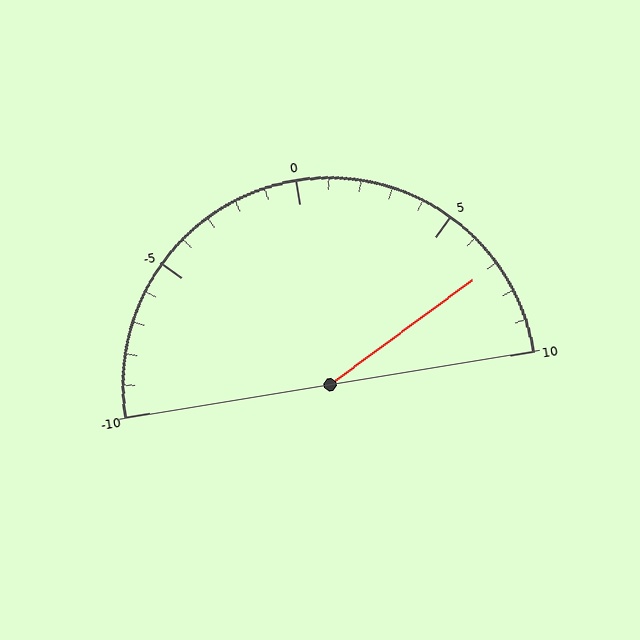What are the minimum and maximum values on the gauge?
The gauge ranges from -10 to 10.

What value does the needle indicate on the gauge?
The needle indicates approximately 7.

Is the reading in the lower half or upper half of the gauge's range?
The reading is in the upper half of the range (-10 to 10).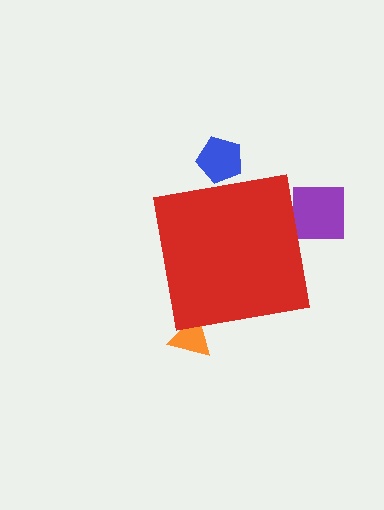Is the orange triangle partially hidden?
Yes, the orange triangle is partially hidden behind the red square.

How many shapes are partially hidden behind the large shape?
3 shapes are partially hidden.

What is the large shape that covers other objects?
A red square.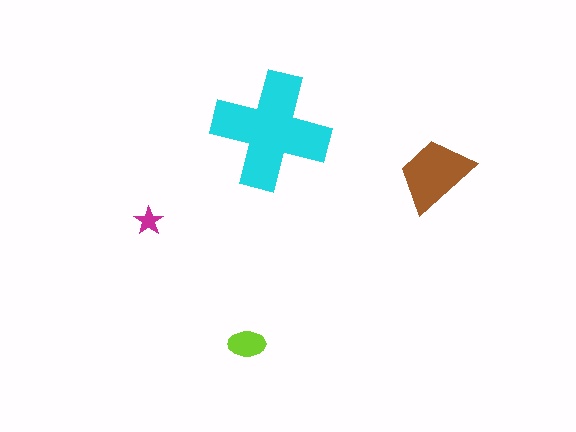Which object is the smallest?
The magenta star.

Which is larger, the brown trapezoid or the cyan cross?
The cyan cross.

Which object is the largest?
The cyan cross.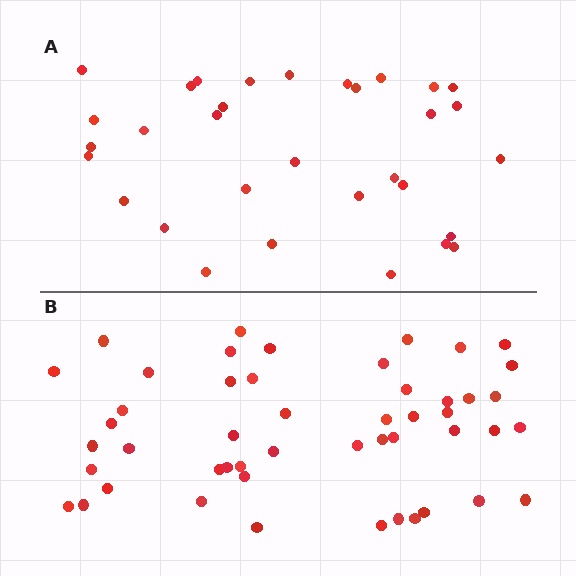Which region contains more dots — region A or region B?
Region B (the bottom region) has more dots.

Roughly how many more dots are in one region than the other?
Region B has approximately 15 more dots than region A.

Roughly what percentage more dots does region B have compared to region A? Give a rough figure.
About 55% more.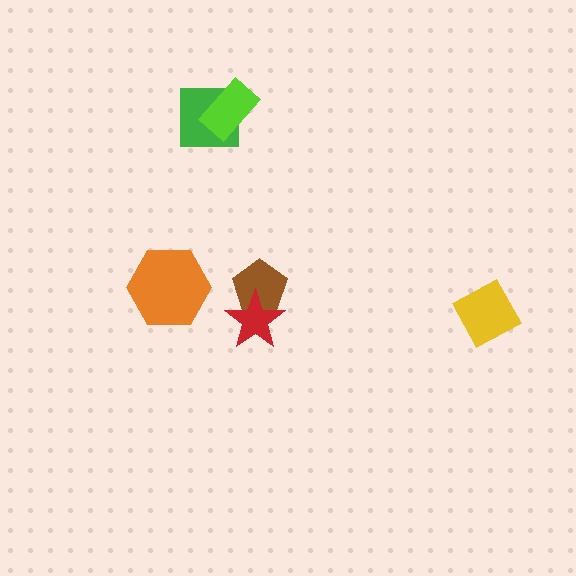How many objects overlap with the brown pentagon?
1 object overlaps with the brown pentagon.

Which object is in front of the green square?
The lime rectangle is in front of the green square.